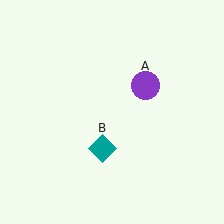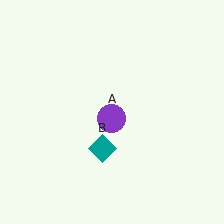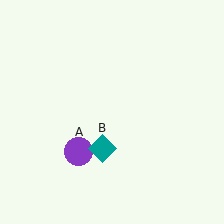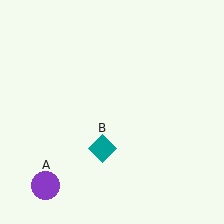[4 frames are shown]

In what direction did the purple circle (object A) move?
The purple circle (object A) moved down and to the left.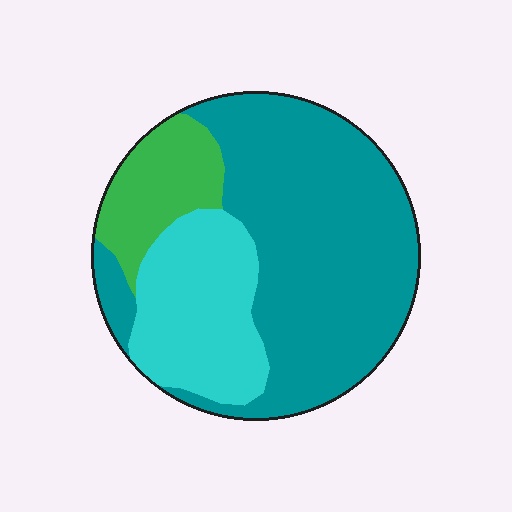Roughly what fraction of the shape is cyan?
Cyan covers 25% of the shape.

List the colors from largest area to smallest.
From largest to smallest: teal, cyan, green.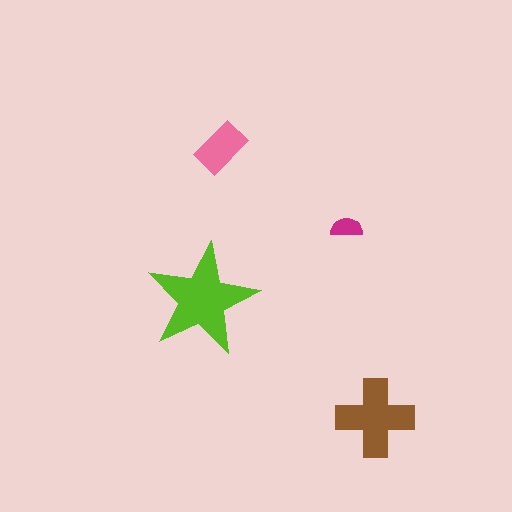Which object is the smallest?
The magenta semicircle.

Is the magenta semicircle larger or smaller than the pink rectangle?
Smaller.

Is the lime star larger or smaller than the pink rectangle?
Larger.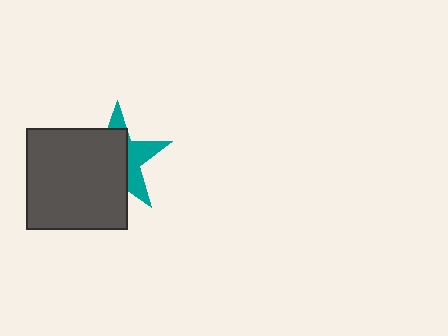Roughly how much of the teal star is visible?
A small part of it is visible (roughly 38%).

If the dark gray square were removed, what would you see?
You would see the complete teal star.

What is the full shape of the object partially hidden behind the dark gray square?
The partially hidden object is a teal star.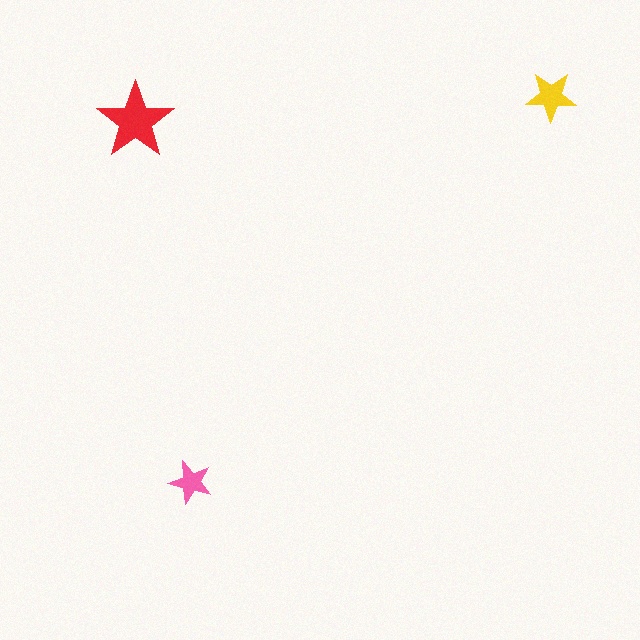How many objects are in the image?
There are 3 objects in the image.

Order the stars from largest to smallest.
the red one, the yellow one, the pink one.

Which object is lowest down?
The pink star is bottommost.